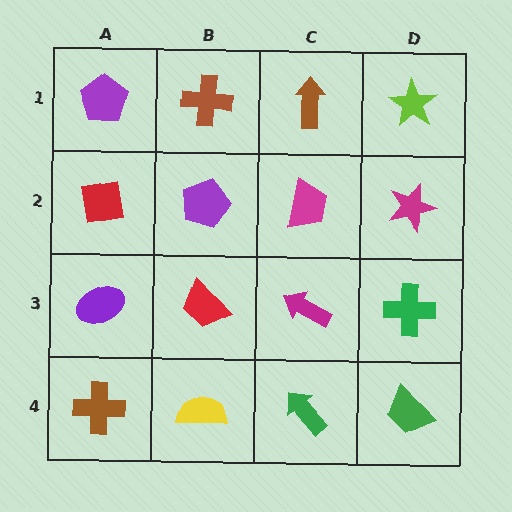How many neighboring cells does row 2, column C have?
4.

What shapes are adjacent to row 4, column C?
A magenta arrow (row 3, column C), a yellow semicircle (row 4, column B), a green trapezoid (row 4, column D).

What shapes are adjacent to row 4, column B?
A red trapezoid (row 3, column B), a brown cross (row 4, column A), a green arrow (row 4, column C).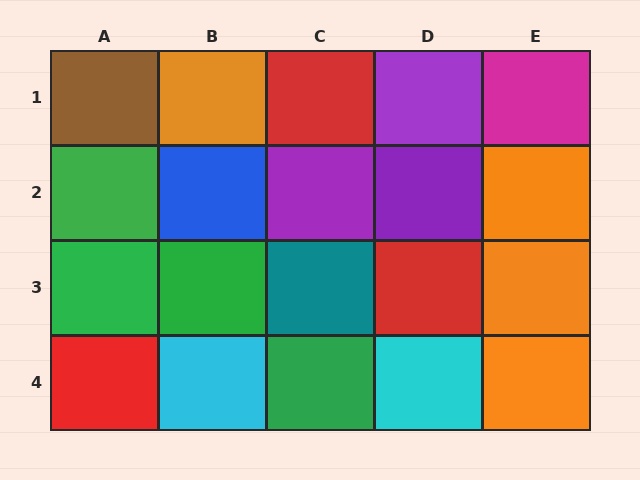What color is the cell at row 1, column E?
Magenta.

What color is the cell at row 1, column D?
Purple.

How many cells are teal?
1 cell is teal.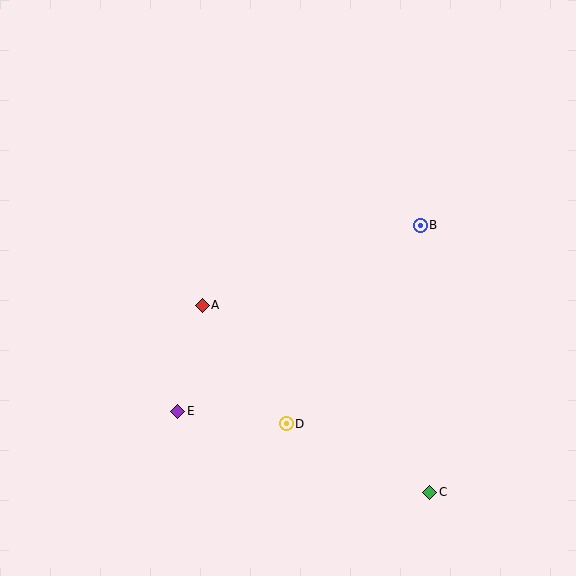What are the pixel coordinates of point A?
Point A is at (202, 305).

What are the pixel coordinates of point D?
Point D is at (286, 424).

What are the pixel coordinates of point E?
Point E is at (178, 411).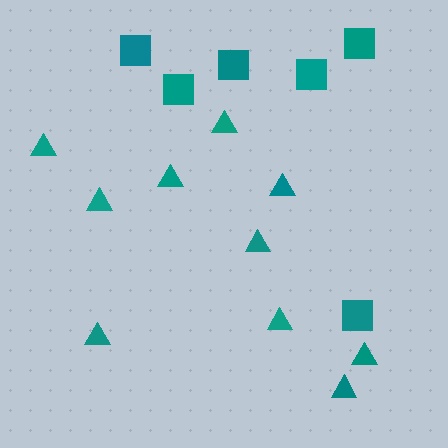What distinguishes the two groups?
There are 2 groups: one group of squares (6) and one group of triangles (10).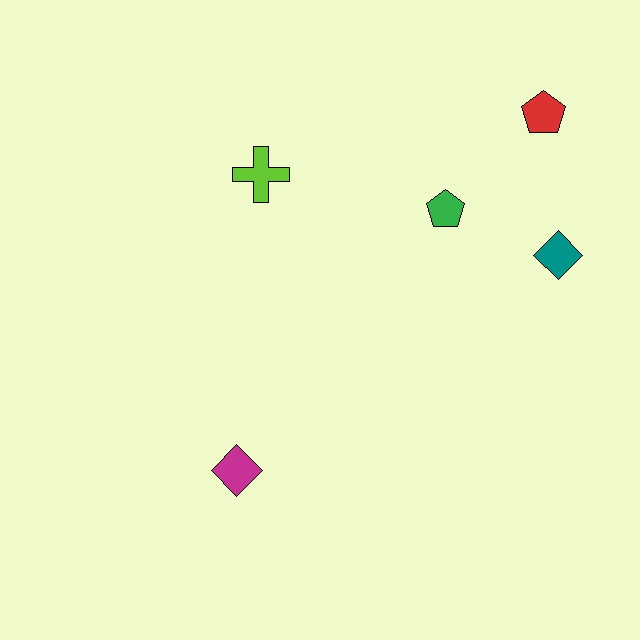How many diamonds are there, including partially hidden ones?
There are 2 diamonds.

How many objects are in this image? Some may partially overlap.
There are 5 objects.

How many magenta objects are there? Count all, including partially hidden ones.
There is 1 magenta object.